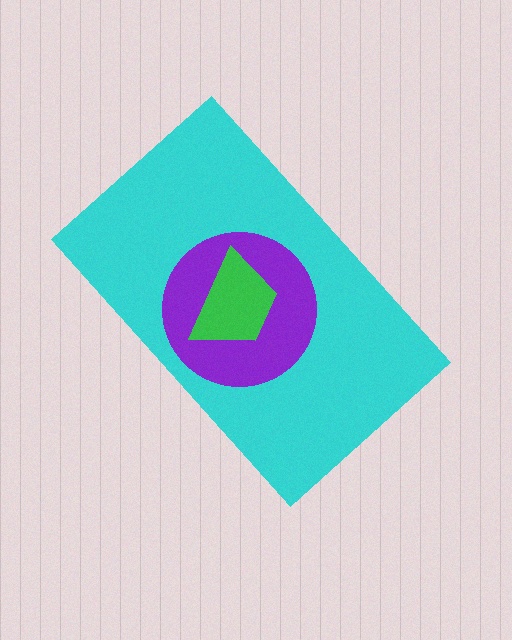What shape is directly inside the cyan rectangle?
The purple circle.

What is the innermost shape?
The green trapezoid.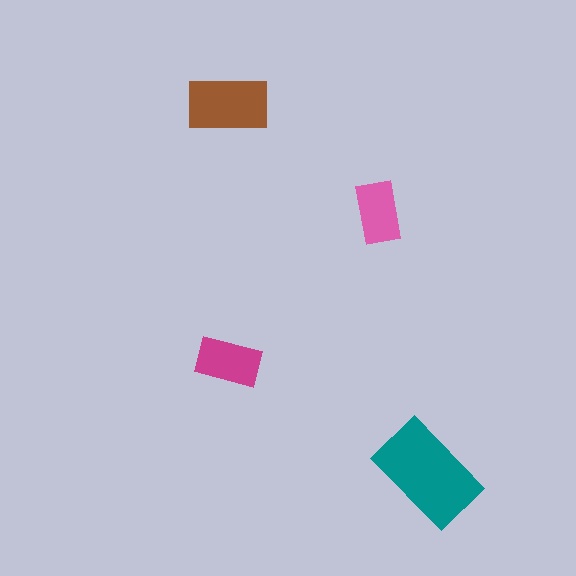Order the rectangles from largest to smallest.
the teal one, the brown one, the magenta one, the pink one.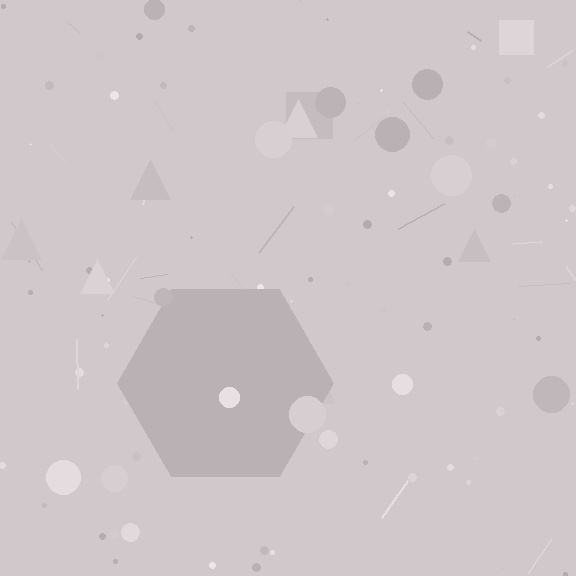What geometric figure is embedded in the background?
A hexagon is embedded in the background.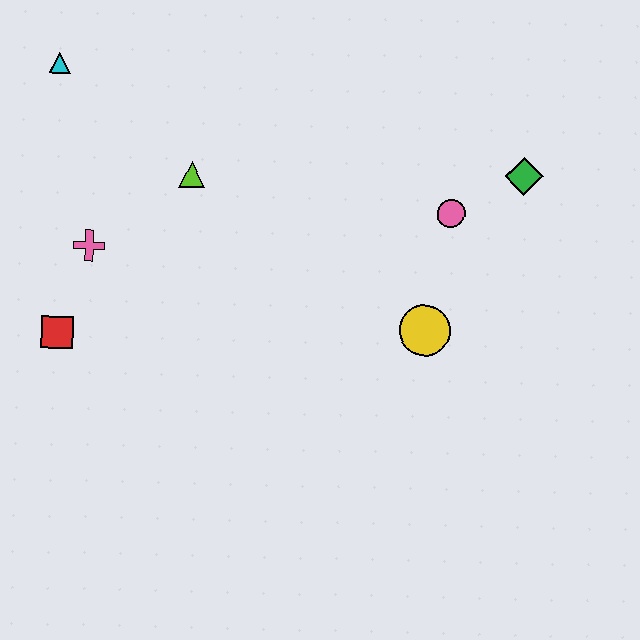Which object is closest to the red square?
The pink cross is closest to the red square.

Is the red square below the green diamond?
Yes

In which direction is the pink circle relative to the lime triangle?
The pink circle is to the right of the lime triangle.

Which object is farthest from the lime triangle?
The green diamond is farthest from the lime triangle.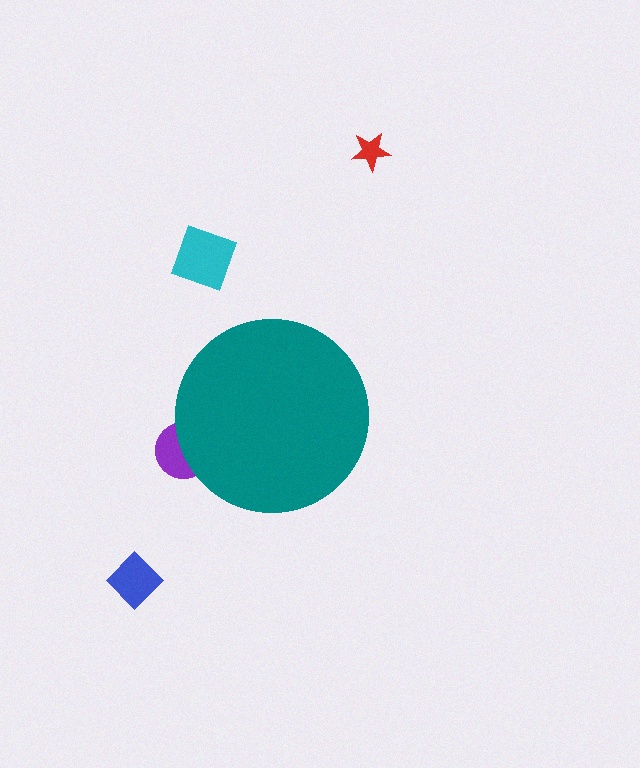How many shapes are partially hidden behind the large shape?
1 shape is partially hidden.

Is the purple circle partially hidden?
Yes, the purple circle is partially hidden behind the teal circle.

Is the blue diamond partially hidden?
No, the blue diamond is fully visible.